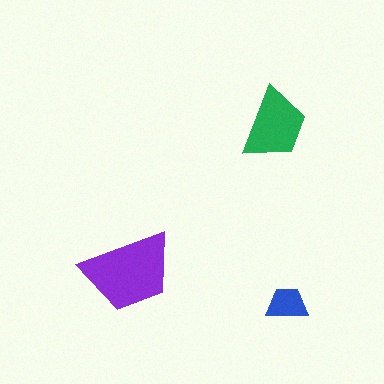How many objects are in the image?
There are 3 objects in the image.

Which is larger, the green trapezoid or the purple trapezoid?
The purple one.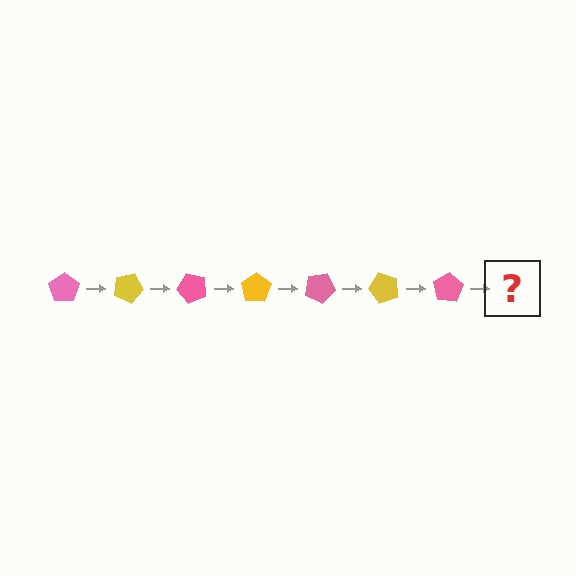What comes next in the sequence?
The next element should be a yellow pentagon, rotated 175 degrees from the start.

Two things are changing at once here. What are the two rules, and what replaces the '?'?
The two rules are that it rotates 25 degrees each step and the color cycles through pink and yellow. The '?' should be a yellow pentagon, rotated 175 degrees from the start.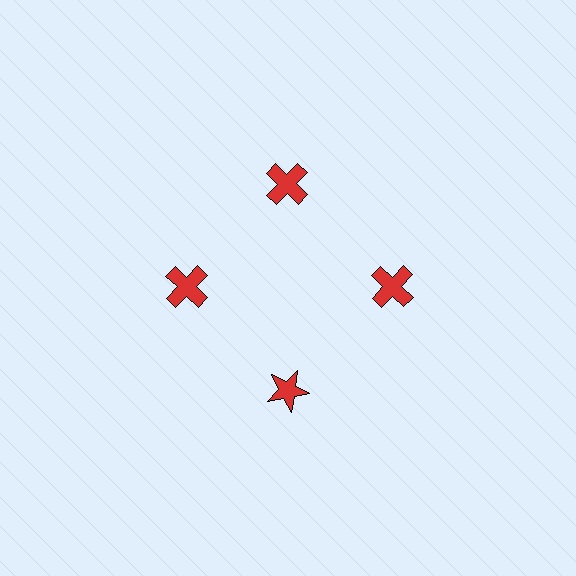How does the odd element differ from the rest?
It has a different shape: star instead of cross.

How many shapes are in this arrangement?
There are 4 shapes arranged in a ring pattern.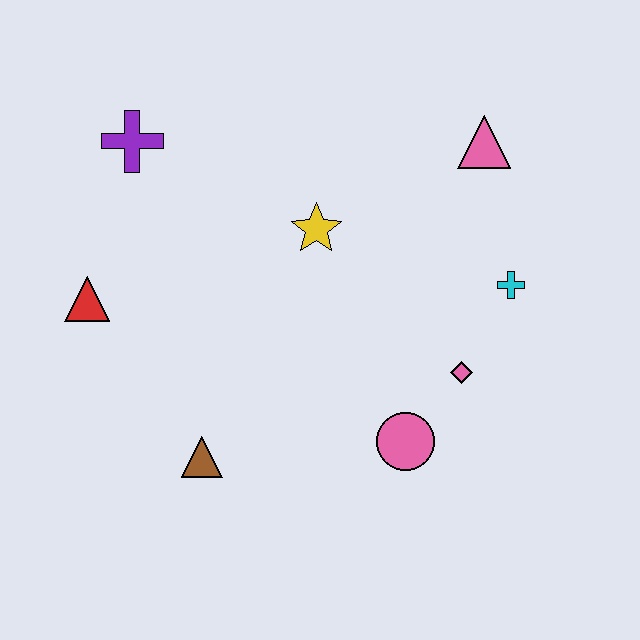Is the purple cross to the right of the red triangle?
Yes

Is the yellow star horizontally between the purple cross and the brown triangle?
No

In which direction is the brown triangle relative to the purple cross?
The brown triangle is below the purple cross.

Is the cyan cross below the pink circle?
No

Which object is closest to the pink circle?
The pink diamond is closest to the pink circle.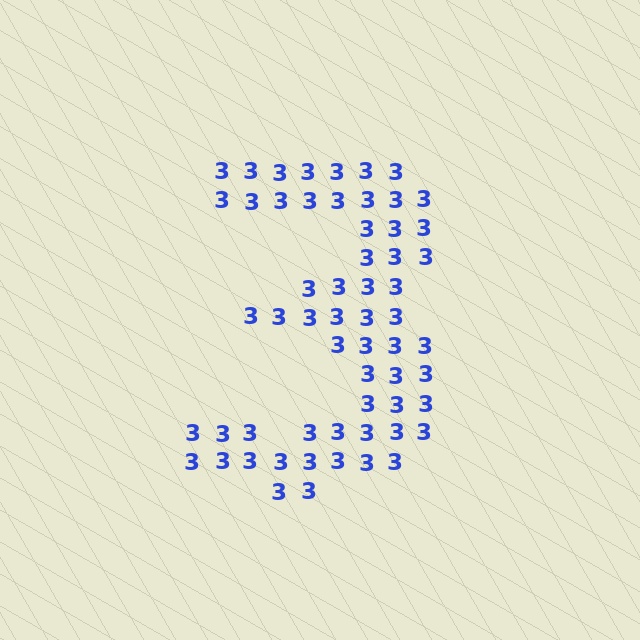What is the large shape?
The large shape is the digit 3.